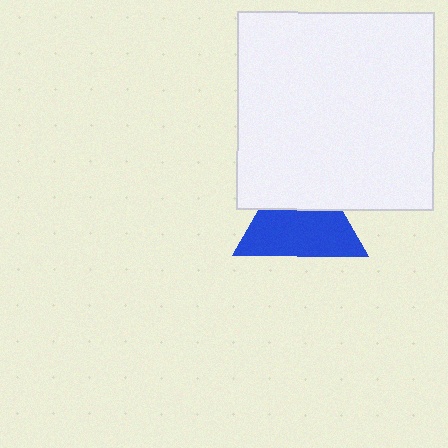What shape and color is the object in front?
The object in front is a white square.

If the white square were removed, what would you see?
You would see the complete blue triangle.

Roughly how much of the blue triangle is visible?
About half of it is visible (roughly 62%).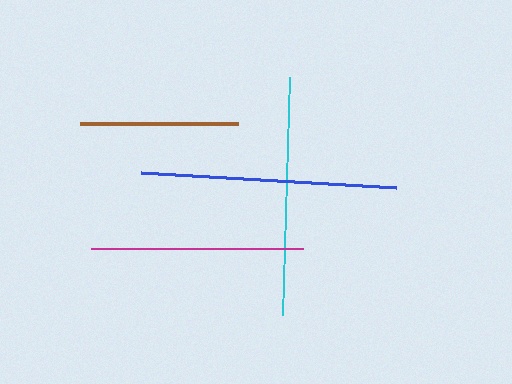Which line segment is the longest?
The blue line is the longest at approximately 255 pixels.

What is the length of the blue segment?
The blue segment is approximately 255 pixels long.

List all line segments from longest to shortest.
From longest to shortest: blue, cyan, magenta, brown.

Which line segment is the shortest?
The brown line is the shortest at approximately 158 pixels.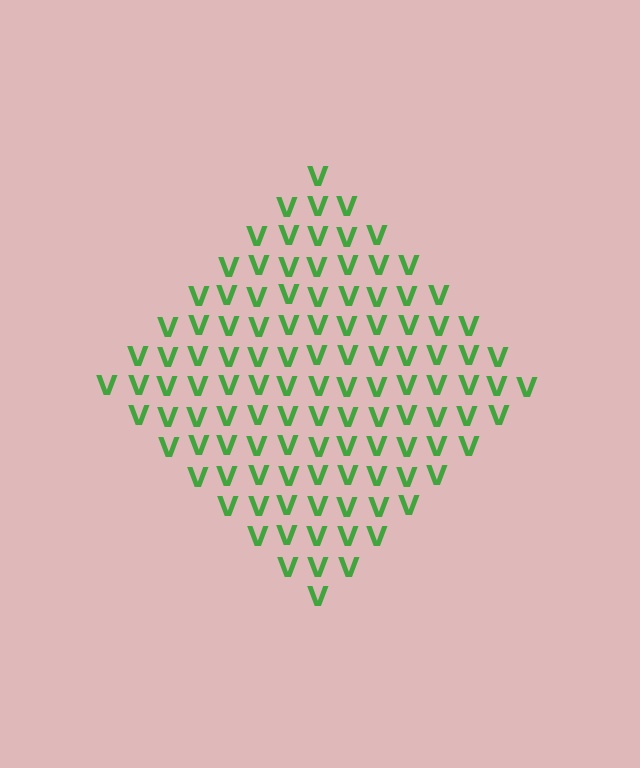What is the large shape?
The large shape is a diamond.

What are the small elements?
The small elements are letter V's.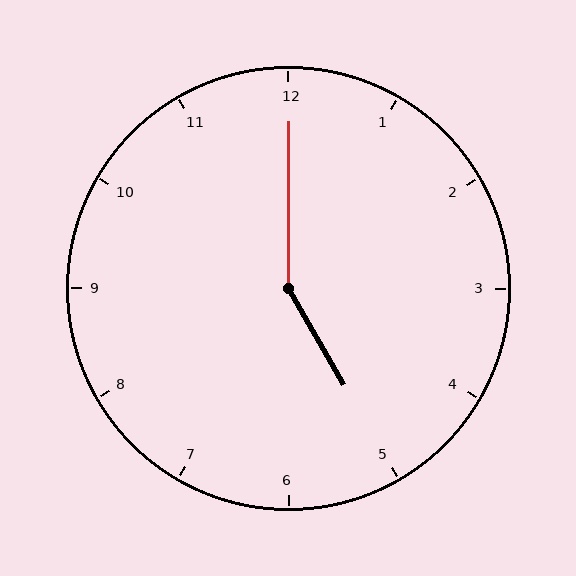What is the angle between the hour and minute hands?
Approximately 150 degrees.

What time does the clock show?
5:00.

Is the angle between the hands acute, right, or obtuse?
It is obtuse.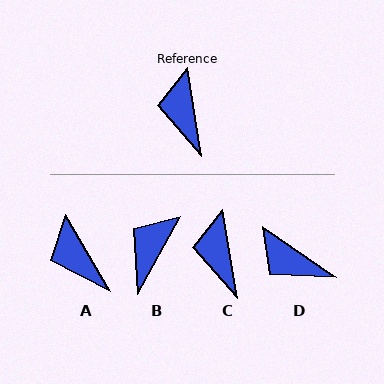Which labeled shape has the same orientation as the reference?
C.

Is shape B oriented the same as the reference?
No, it is off by about 38 degrees.